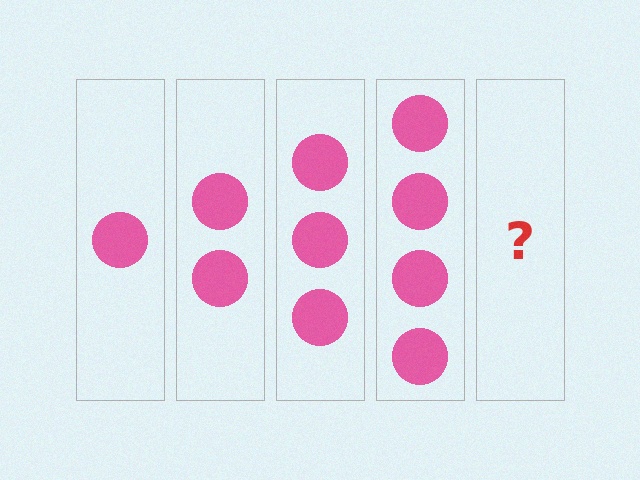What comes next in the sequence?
The next element should be 5 circles.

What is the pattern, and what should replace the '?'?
The pattern is that each step adds one more circle. The '?' should be 5 circles.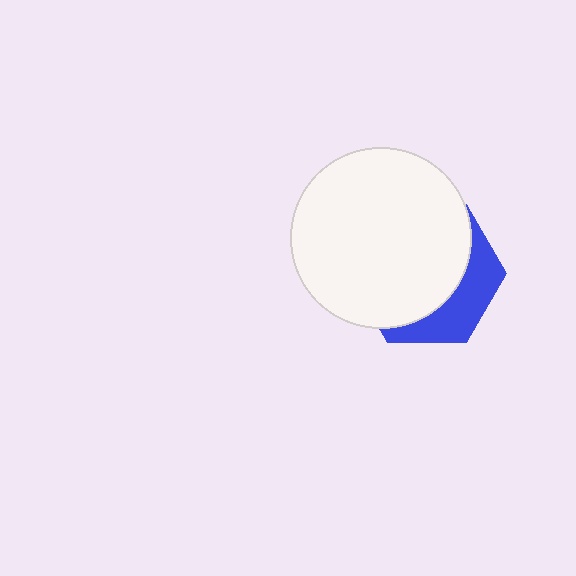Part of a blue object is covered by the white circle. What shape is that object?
It is a hexagon.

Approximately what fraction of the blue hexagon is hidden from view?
Roughly 69% of the blue hexagon is hidden behind the white circle.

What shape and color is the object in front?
The object in front is a white circle.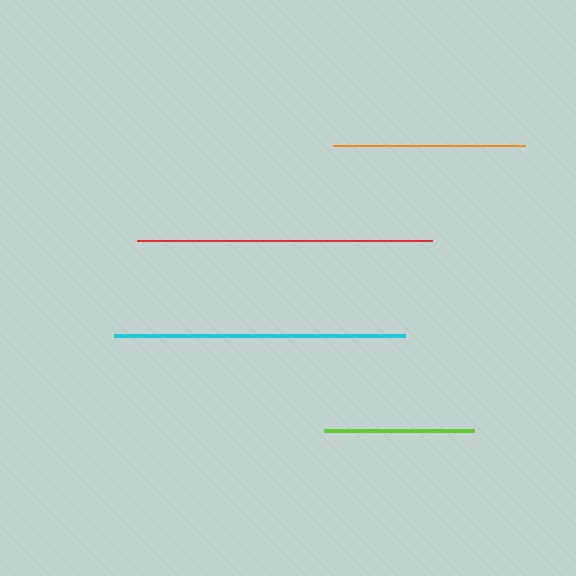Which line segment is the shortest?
The lime line is the shortest at approximately 150 pixels.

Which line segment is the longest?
The red line is the longest at approximately 295 pixels.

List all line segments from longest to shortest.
From longest to shortest: red, cyan, orange, lime.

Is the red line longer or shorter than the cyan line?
The red line is longer than the cyan line.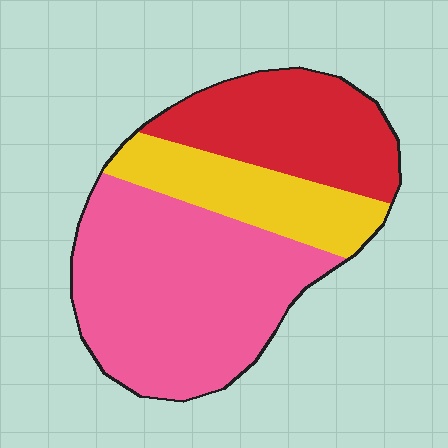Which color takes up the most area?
Pink, at roughly 50%.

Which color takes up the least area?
Yellow, at roughly 20%.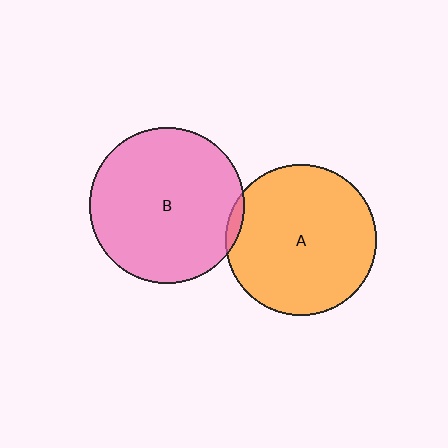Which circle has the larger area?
Circle B (pink).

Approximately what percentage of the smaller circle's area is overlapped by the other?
Approximately 5%.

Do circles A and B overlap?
Yes.